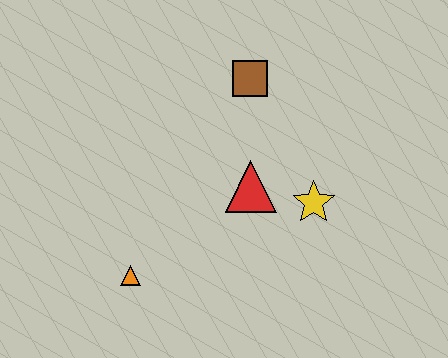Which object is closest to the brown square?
The red triangle is closest to the brown square.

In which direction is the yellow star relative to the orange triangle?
The yellow star is to the right of the orange triangle.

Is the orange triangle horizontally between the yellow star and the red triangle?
No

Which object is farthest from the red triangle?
The orange triangle is farthest from the red triangle.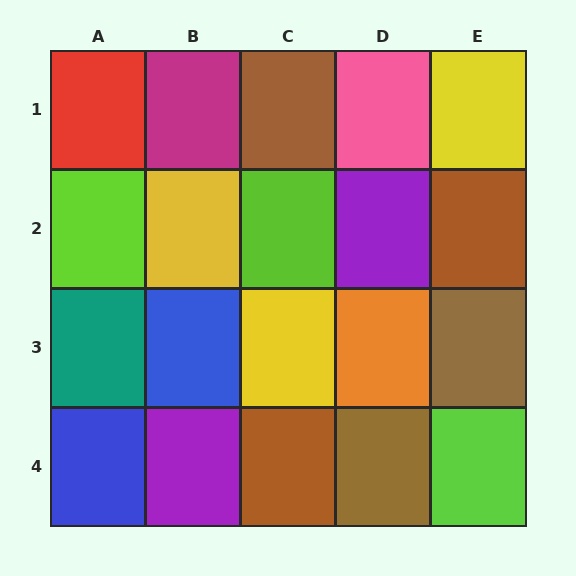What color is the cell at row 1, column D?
Pink.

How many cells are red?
1 cell is red.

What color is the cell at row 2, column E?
Brown.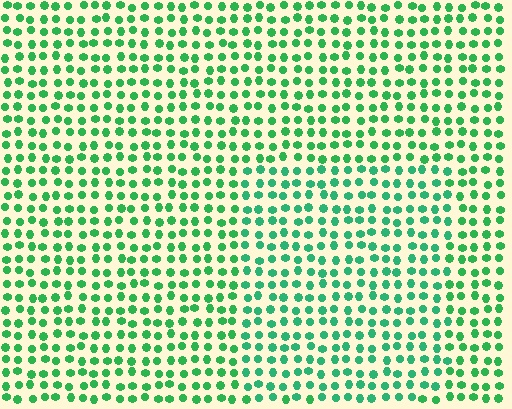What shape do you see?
I see a rectangle.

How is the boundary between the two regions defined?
The boundary is defined purely by a slight shift in hue (about 16 degrees). Spacing, size, and orientation are identical on both sides.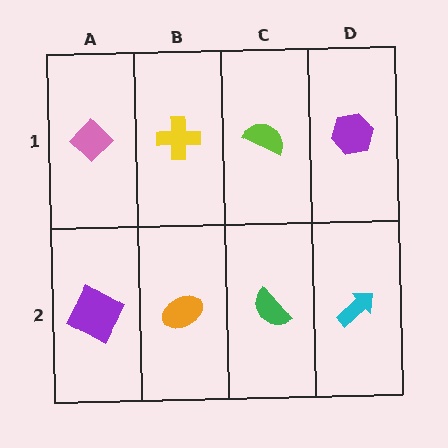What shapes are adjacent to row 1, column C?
A green semicircle (row 2, column C), a yellow cross (row 1, column B), a purple hexagon (row 1, column D).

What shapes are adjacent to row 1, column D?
A cyan arrow (row 2, column D), a lime semicircle (row 1, column C).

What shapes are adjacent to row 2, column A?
A pink diamond (row 1, column A), an orange ellipse (row 2, column B).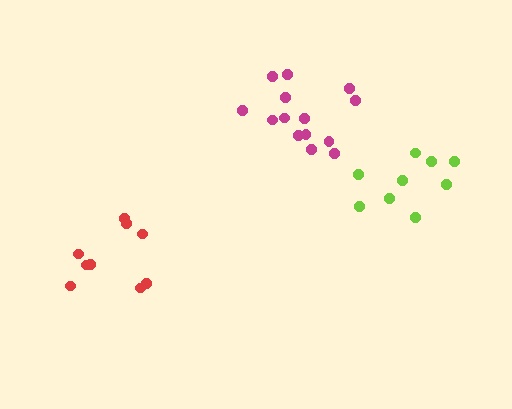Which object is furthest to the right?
The lime cluster is rightmost.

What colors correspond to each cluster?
The clusters are colored: lime, magenta, red.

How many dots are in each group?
Group 1: 9 dots, Group 2: 14 dots, Group 3: 9 dots (32 total).